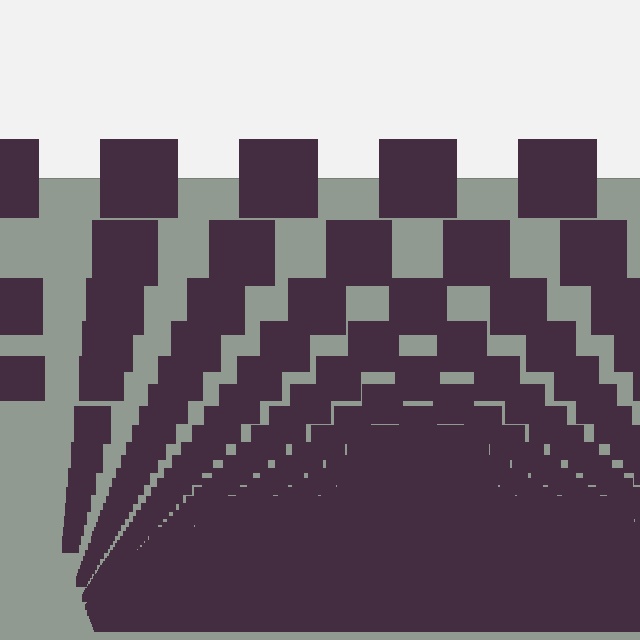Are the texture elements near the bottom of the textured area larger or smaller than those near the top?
Smaller. The gradient is inverted — elements near the bottom are smaller and denser.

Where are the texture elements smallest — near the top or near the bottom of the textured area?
Near the bottom.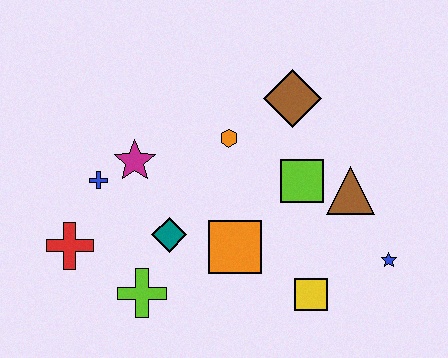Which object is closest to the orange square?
The teal diamond is closest to the orange square.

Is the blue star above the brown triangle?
No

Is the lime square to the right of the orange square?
Yes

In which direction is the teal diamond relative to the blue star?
The teal diamond is to the left of the blue star.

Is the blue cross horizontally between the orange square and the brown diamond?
No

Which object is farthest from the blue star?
The red cross is farthest from the blue star.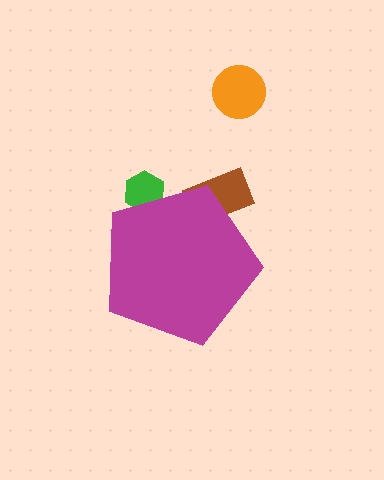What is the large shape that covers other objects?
A magenta pentagon.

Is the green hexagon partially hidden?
Yes, the green hexagon is partially hidden behind the magenta pentagon.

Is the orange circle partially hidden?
No, the orange circle is fully visible.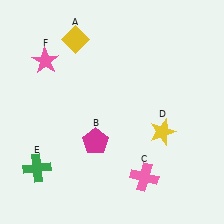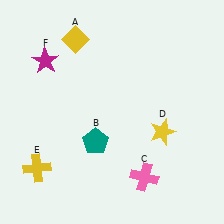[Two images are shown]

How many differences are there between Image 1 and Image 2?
There are 3 differences between the two images.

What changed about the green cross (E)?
In Image 1, E is green. In Image 2, it changed to yellow.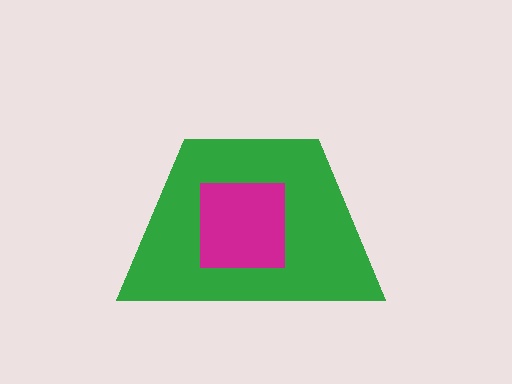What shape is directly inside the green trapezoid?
The magenta square.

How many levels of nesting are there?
2.